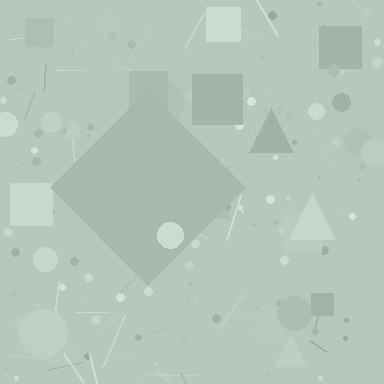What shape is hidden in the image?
A diamond is hidden in the image.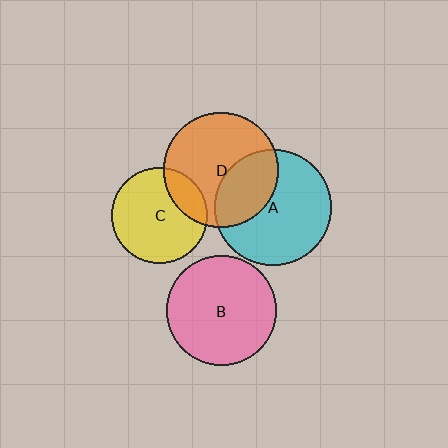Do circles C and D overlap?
Yes.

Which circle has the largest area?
Circle A (cyan).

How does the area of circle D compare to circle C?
Approximately 1.4 times.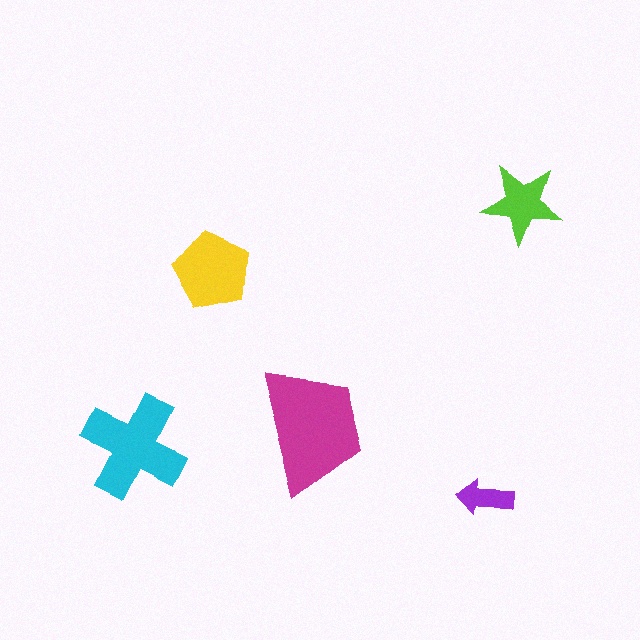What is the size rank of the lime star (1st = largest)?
4th.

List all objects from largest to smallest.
The magenta trapezoid, the cyan cross, the yellow pentagon, the lime star, the purple arrow.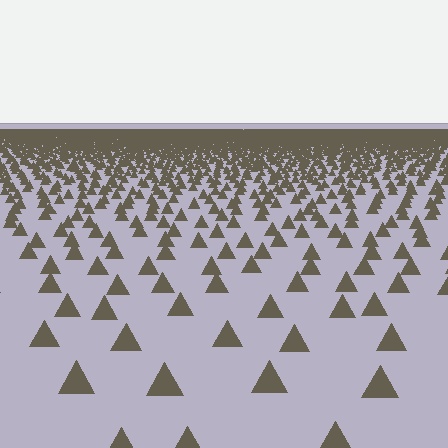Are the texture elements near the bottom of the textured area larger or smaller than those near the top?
Larger. Near the bottom, elements are closer to the viewer and appear at a bigger on-screen size.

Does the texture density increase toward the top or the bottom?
Density increases toward the top.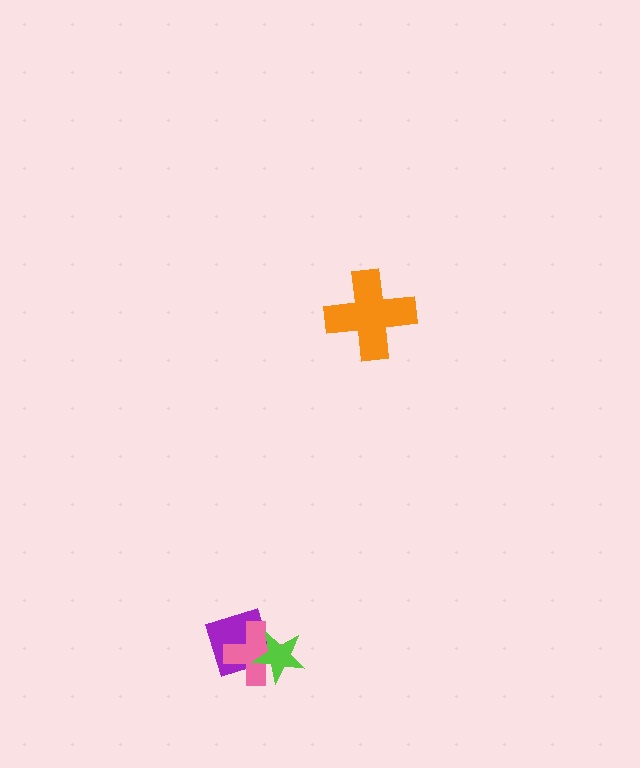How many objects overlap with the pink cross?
2 objects overlap with the pink cross.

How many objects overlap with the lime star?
2 objects overlap with the lime star.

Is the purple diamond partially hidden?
Yes, it is partially covered by another shape.